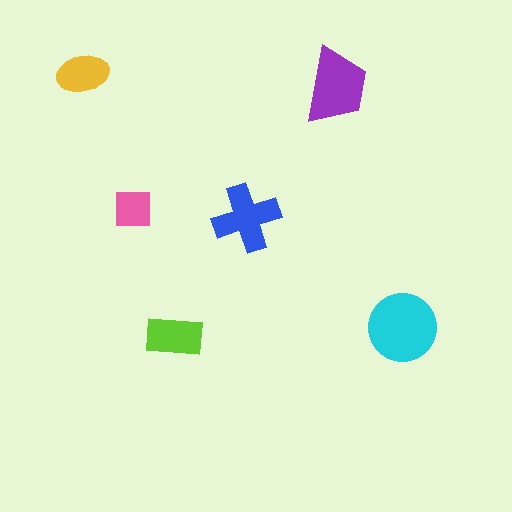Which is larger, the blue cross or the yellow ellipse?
The blue cross.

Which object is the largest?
The cyan circle.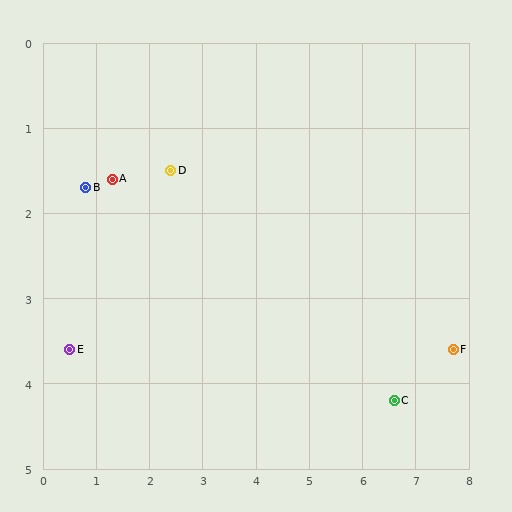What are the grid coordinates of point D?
Point D is at approximately (2.4, 1.5).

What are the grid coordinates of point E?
Point E is at approximately (0.5, 3.6).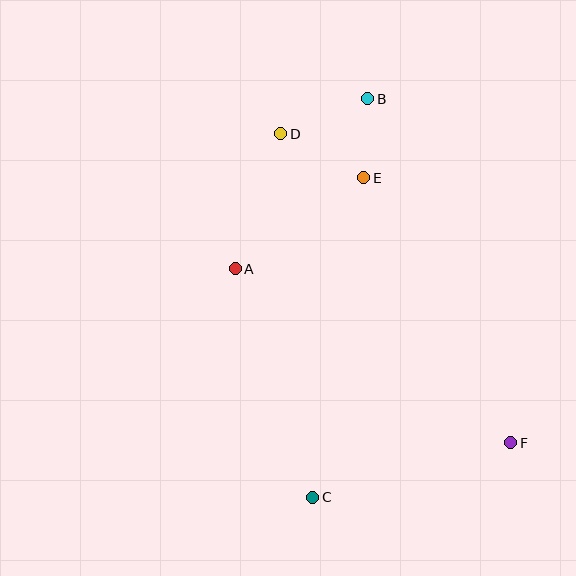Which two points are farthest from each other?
Points B and C are farthest from each other.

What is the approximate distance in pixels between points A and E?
The distance between A and E is approximately 158 pixels.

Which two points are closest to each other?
Points B and E are closest to each other.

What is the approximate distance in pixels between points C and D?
The distance between C and D is approximately 365 pixels.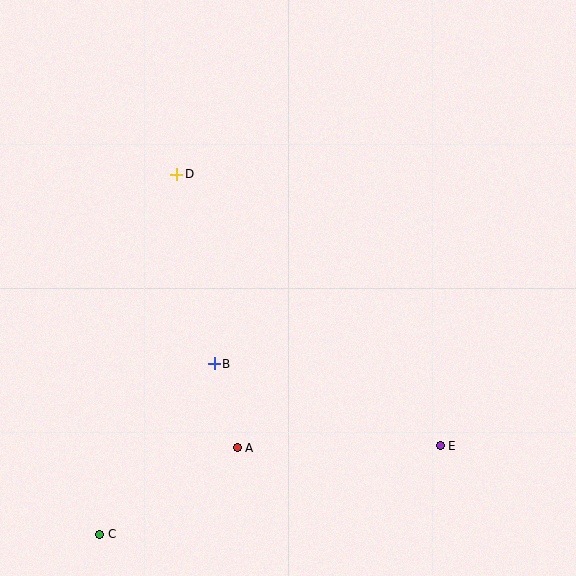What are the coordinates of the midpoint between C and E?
The midpoint between C and E is at (270, 490).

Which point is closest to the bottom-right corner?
Point E is closest to the bottom-right corner.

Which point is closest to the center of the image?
Point B at (214, 364) is closest to the center.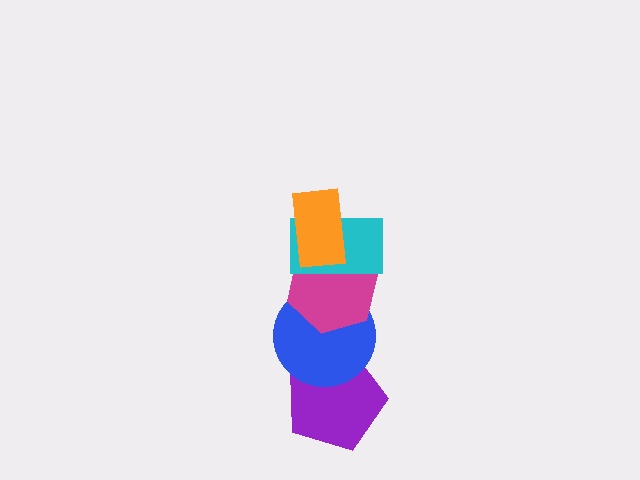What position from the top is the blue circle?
The blue circle is 4th from the top.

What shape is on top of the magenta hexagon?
The cyan rectangle is on top of the magenta hexagon.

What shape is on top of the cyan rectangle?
The orange rectangle is on top of the cyan rectangle.